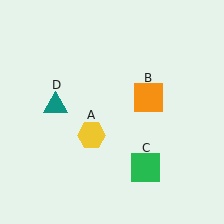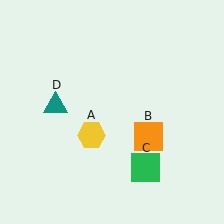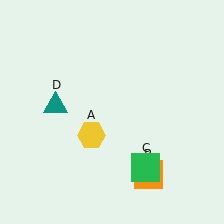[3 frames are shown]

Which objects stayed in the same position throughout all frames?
Yellow hexagon (object A) and green square (object C) and teal triangle (object D) remained stationary.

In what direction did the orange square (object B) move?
The orange square (object B) moved down.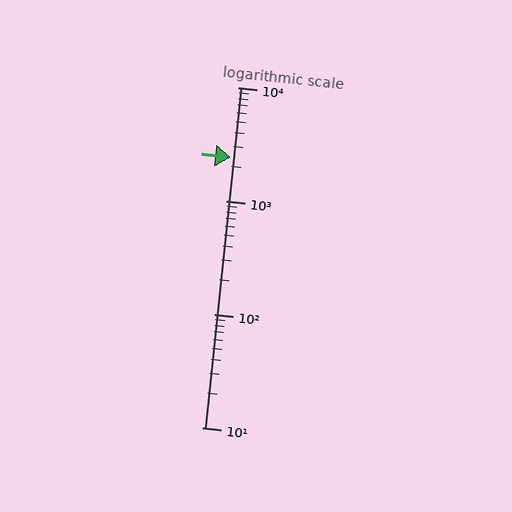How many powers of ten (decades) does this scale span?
The scale spans 3 decades, from 10 to 10000.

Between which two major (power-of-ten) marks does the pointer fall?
The pointer is between 1000 and 10000.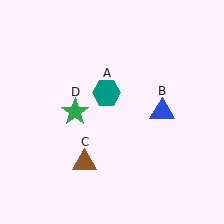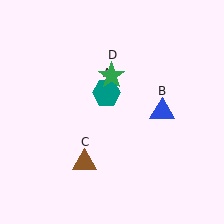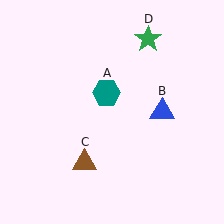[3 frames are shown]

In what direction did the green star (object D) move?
The green star (object D) moved up and to the right.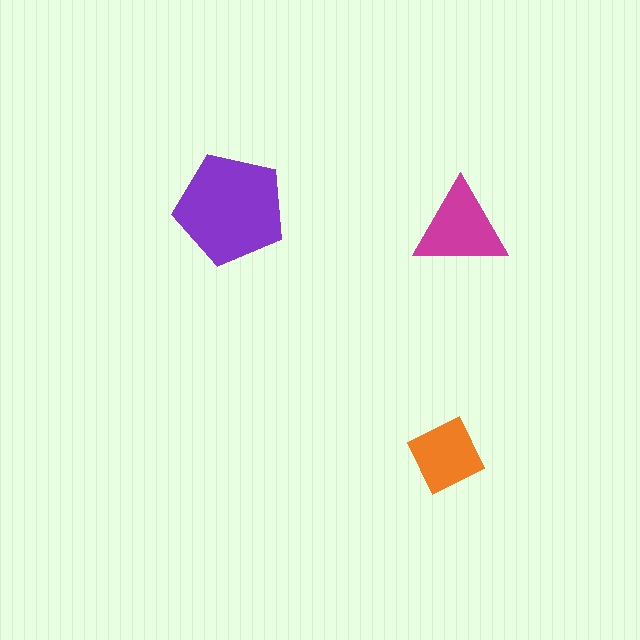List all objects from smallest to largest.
The orange diamond, the magenta triangle, the purple pentagon.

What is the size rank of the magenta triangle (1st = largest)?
2nd.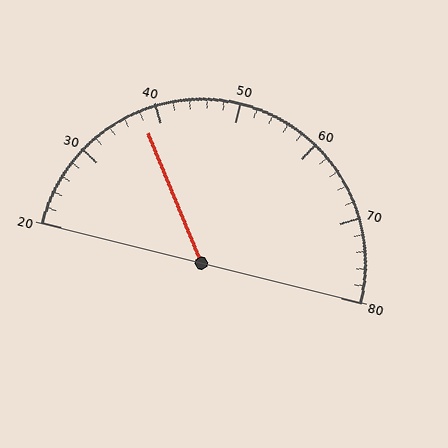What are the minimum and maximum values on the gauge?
The gauge ranges from 20 to 80.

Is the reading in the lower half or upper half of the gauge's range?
The reading is in the lower half of the range (20 to 80).